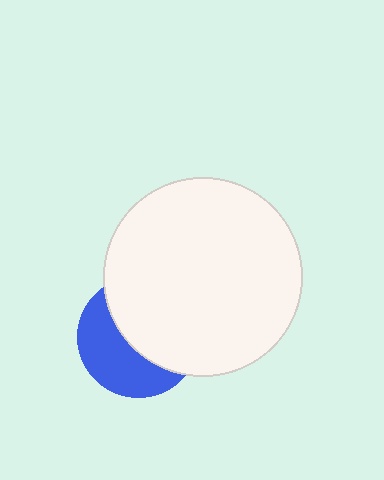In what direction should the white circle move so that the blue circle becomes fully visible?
The white circle should move toward the upper-right. That is the shortest direction to clear the overlap and leave the blue circle fully visible.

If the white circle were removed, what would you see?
You would see the complete blue circle.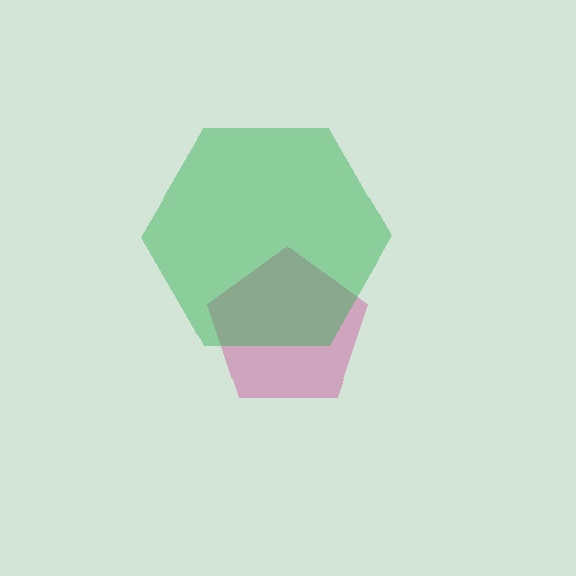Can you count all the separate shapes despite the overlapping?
Yes, there are 2 separate shapes.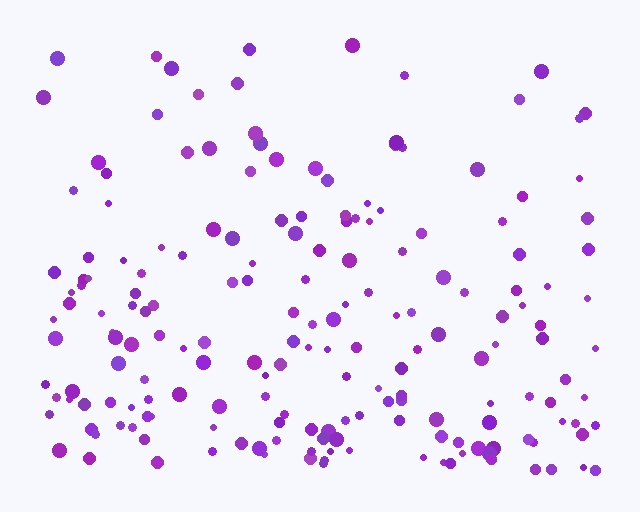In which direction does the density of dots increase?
From top to bottom, with the bottom side densest.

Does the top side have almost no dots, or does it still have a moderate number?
Still a moderate number, just noticeably fewer than the bottom.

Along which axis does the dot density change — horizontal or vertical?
Vertical.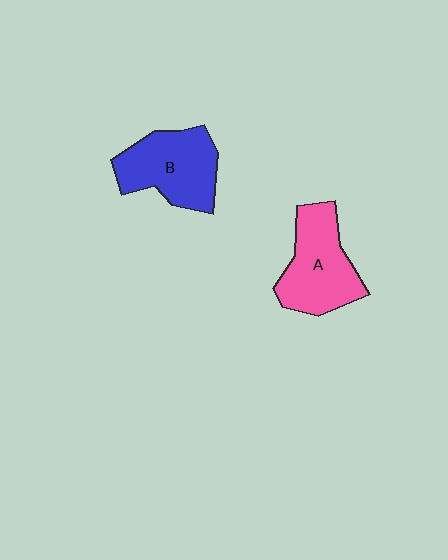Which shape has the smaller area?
Shape B (blue).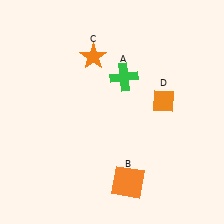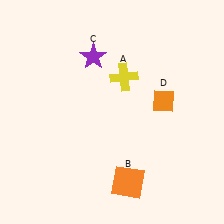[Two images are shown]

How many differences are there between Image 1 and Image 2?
There are 2 differences between the two images.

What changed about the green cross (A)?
In Image 1, A is green. In Image 2, it changed to yellow.